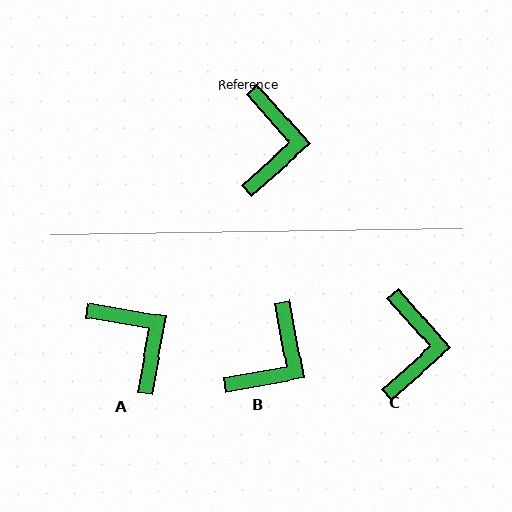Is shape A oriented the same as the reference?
No, it is off by about 38 degrees.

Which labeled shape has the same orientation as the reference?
C.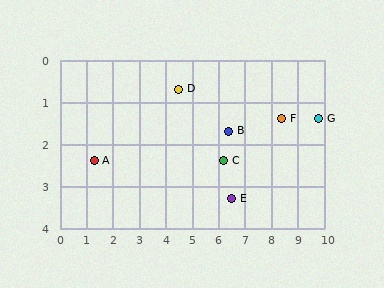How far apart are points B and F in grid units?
Points B and F are about 2.0 grid units apart.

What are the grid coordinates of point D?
Point D is at approximately (4.5, 0.7).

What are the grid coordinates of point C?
Point C is at approximately (6.2, 2.4).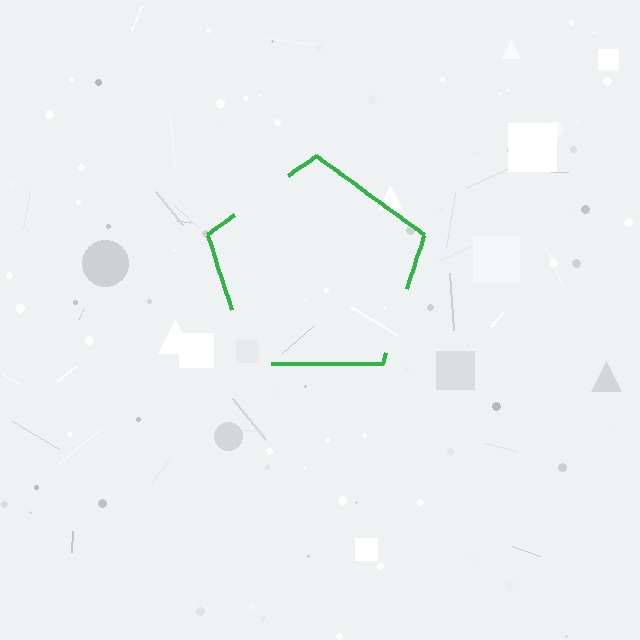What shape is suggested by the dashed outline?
The dashed outline suggests a pentagon.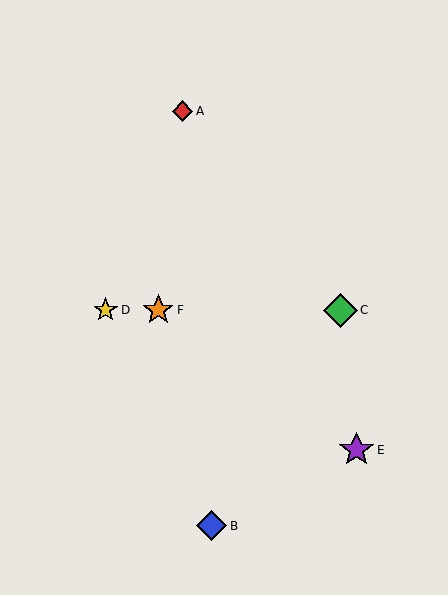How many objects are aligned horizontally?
3 objects (C, D, F) are aligned horizontally.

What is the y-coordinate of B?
Object B is at y≈526.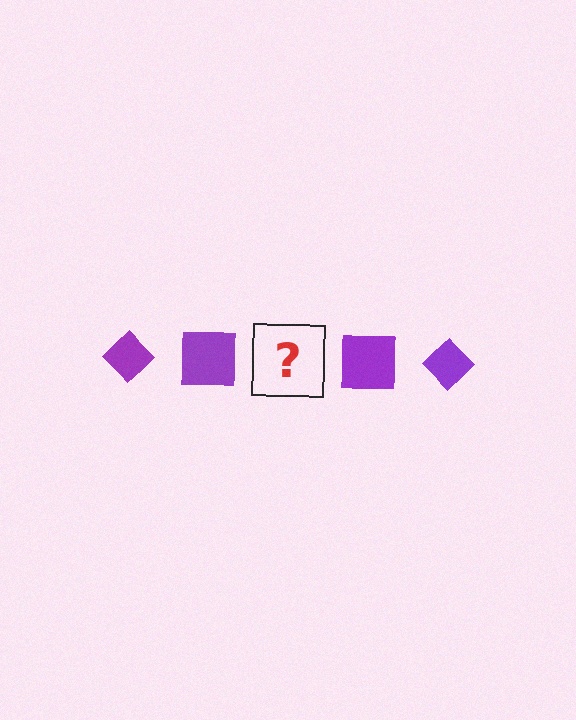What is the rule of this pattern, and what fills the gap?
The rule is that the pattern cycles through diamond, square shapes in purple. The gap should be filled with a purple diamond.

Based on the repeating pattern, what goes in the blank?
The blank should be a purple diamond.